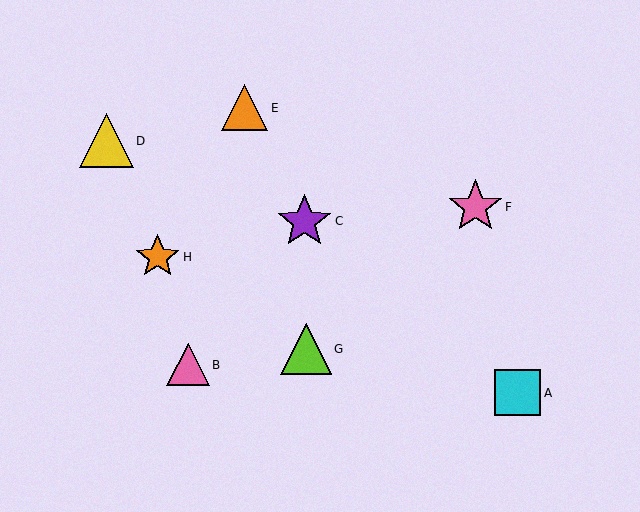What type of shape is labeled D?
Shape D is a yellow triangle.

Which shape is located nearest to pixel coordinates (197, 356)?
The pink triangle (labeled B) at (188, 365) is nearest to that location.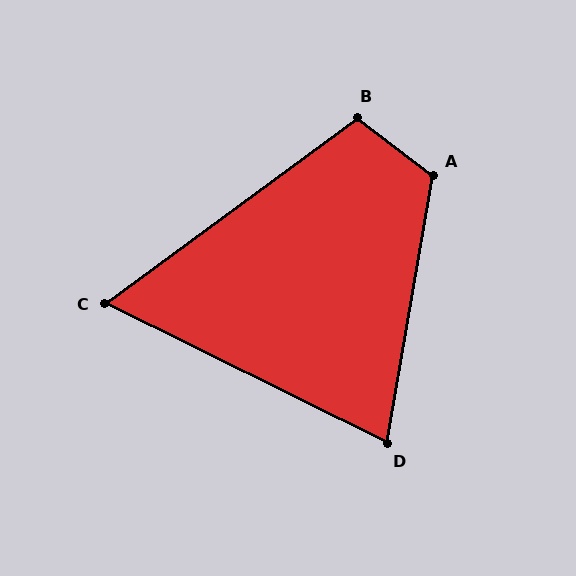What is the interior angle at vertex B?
Approximately 106 degrees (obtuse).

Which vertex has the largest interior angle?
A, at approximately 117 degrees.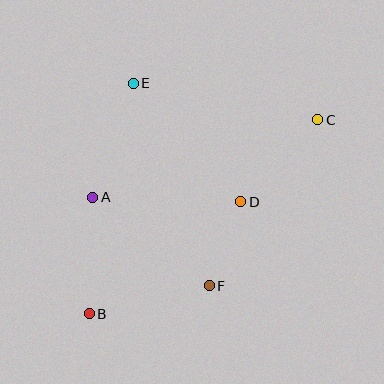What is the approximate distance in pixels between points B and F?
The distance between B and F is approximately 123 pixels.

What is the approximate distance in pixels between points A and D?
The distance between A and D is approximately 148 pixels.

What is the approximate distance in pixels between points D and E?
The distance between D and E is approximately 160 pixels.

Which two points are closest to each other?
Points D and F are closest to each other.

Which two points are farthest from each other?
Points B and C are farthest from each other.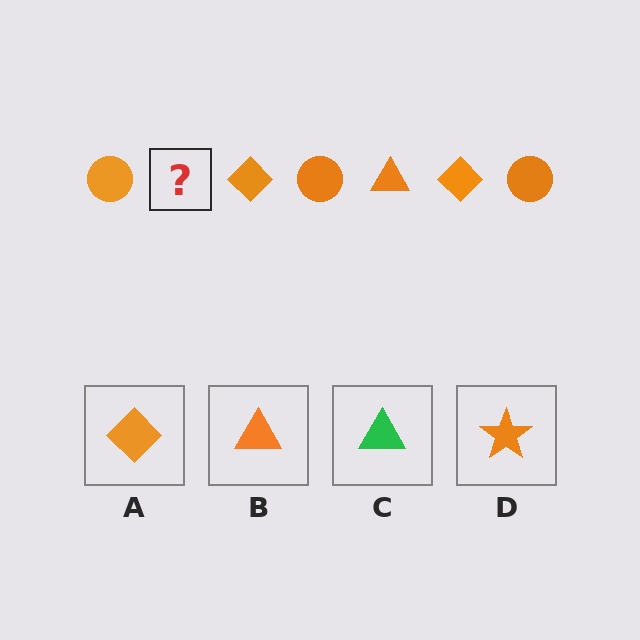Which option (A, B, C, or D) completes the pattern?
B.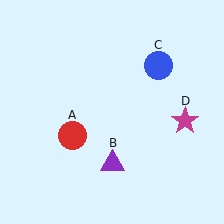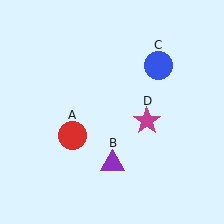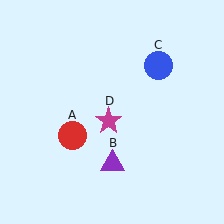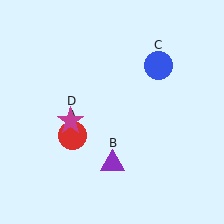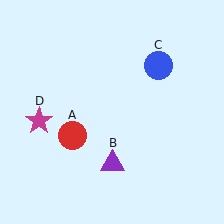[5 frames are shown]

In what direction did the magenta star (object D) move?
The magenta star (object D) moved left.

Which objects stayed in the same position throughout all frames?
Red circle (object A) and purple triangle (object B) and blue circle (object C) remained stationary.